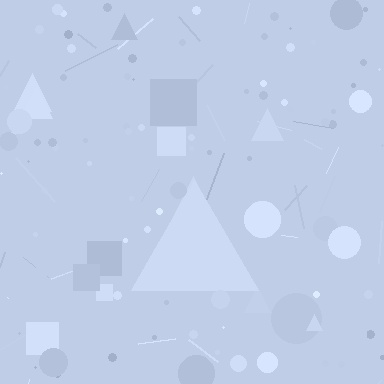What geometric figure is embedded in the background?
A triangle is embedded in the background.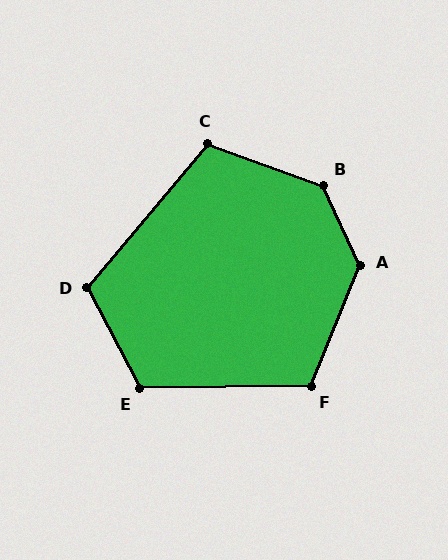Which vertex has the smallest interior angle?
C, at approximately 110 degrees.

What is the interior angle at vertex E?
Approximately 117 degrees (obtuse).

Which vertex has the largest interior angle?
B, at approximately 135 degrees.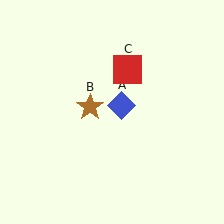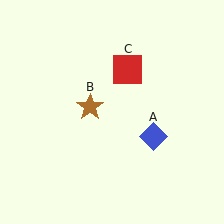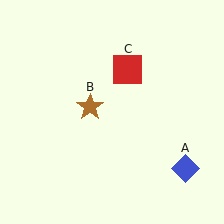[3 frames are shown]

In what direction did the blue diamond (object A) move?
The blue diamond (object A) moved down and to the right.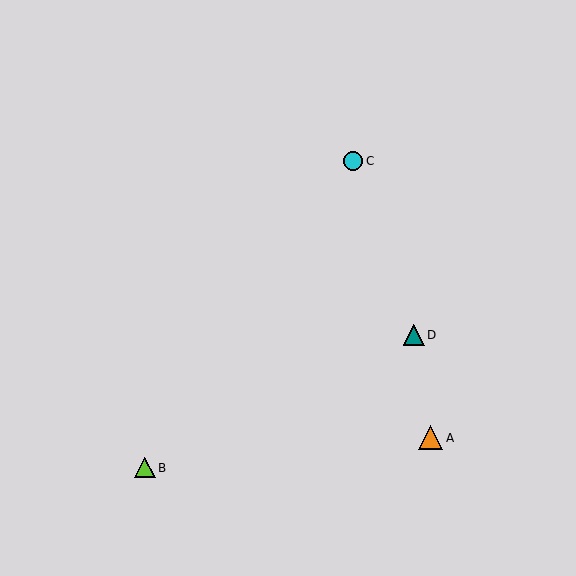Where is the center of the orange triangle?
The center of the orange triangle is at (431, 438).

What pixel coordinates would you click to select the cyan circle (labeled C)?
Click at (353, 161) to select the cyan circle C.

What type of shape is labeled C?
Shape C is a cyan circle.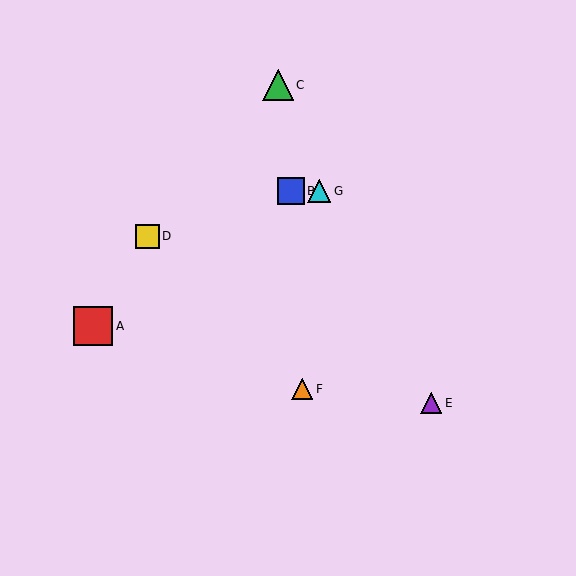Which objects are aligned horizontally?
Objects B, G are aligned horizontally.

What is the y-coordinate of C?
Object C is at y≈85.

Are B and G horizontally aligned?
Yes, both are at y≈191.